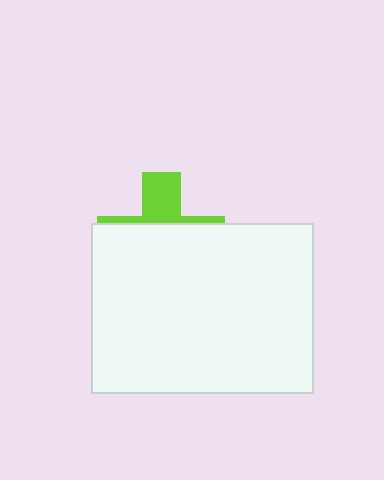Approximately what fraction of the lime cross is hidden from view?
Roughly 68% of the lime cross is hidden behind the white rectangle.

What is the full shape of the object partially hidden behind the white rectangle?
The partially hidden object is a lime cross.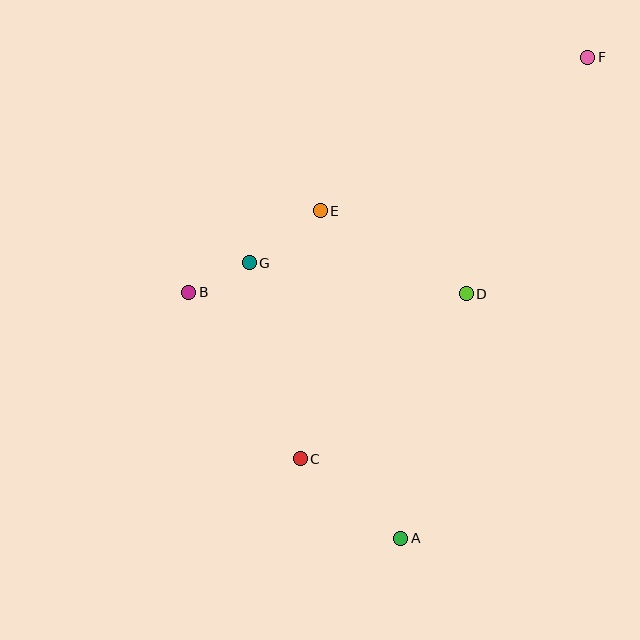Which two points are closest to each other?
Points B and G are closest to each other.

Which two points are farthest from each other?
Points A and F are farthest from each other.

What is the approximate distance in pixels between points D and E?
The distance between D and E is approximately 168 pixels.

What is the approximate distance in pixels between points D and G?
The distance between D and G is approximately 219 pixels.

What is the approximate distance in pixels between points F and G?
The distance between F and G is approximately 396 pixels.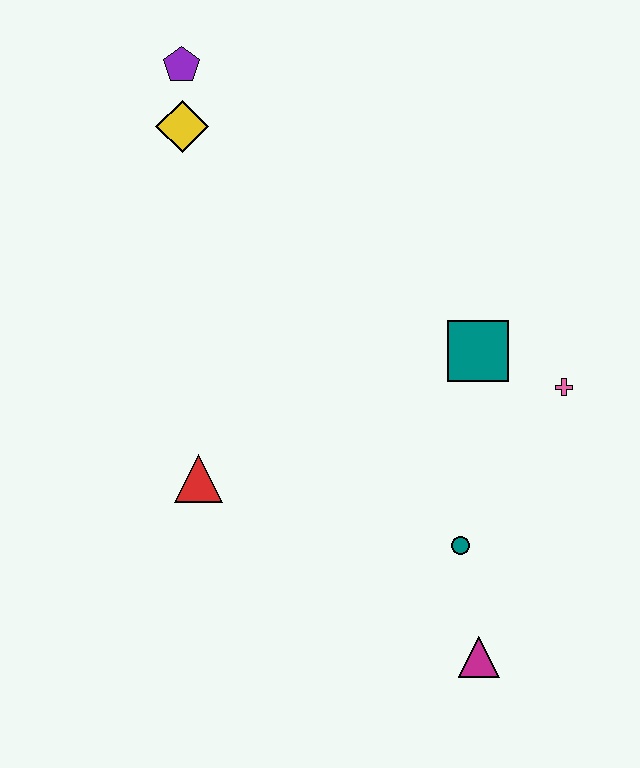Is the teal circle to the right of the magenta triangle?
No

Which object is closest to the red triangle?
The teal circle is closest to the red triangle.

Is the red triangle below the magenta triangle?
No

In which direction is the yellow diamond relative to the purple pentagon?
The yellow diamond is below the purple pentagon.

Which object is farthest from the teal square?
The purple pentagon is farthest from the teal square.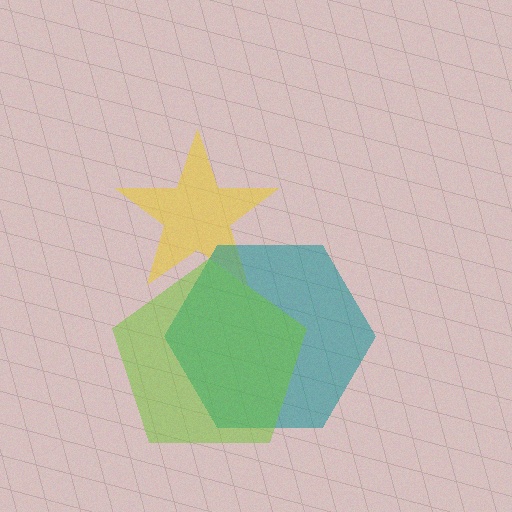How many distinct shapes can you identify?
There are 3 distinct shapes: a yellow star, a teal hexagon, a lime pentagon.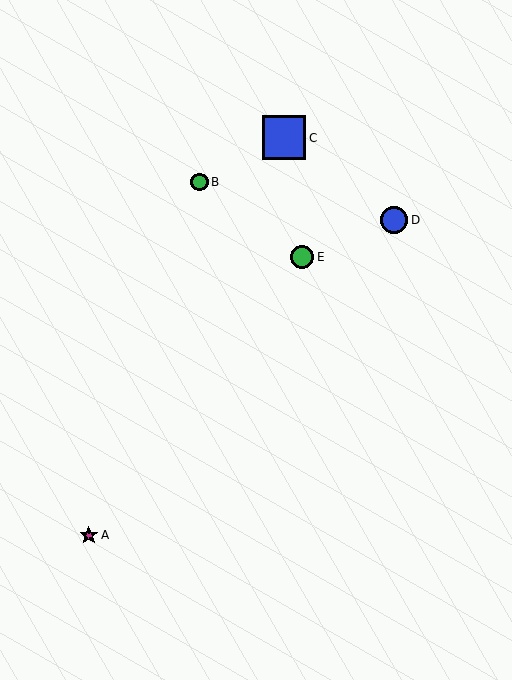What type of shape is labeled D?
Shape D is a blue circle.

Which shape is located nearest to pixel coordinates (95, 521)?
The magenta star (labeled A) at (89, 535) is nearest to that location.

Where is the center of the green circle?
The center of the green circle is at (199, 182).